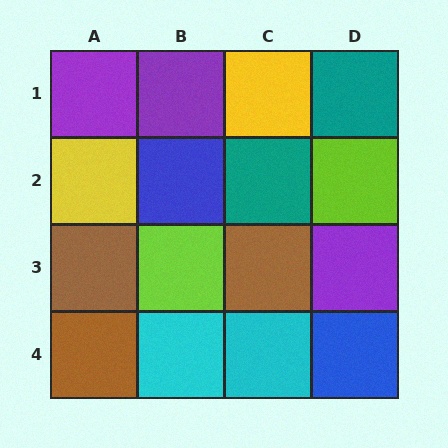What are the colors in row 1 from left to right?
Purple, purple, yellow, teal.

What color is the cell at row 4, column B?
Cyan.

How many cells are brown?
3 cells are brown.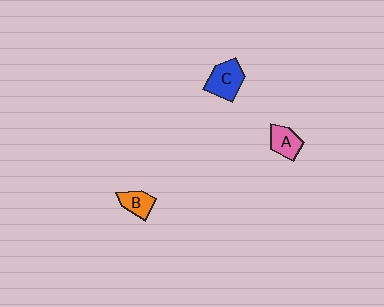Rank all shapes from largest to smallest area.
From largest to smallest: C (blue), A (pink), B (orange).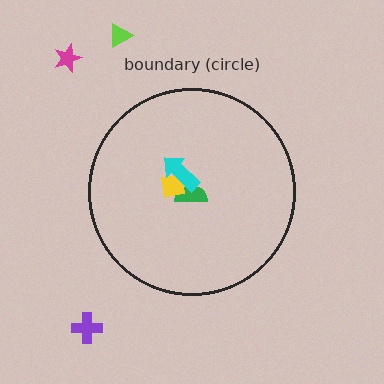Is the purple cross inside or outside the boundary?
Outside.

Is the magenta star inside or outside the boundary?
Outside.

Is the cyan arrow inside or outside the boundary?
Inside.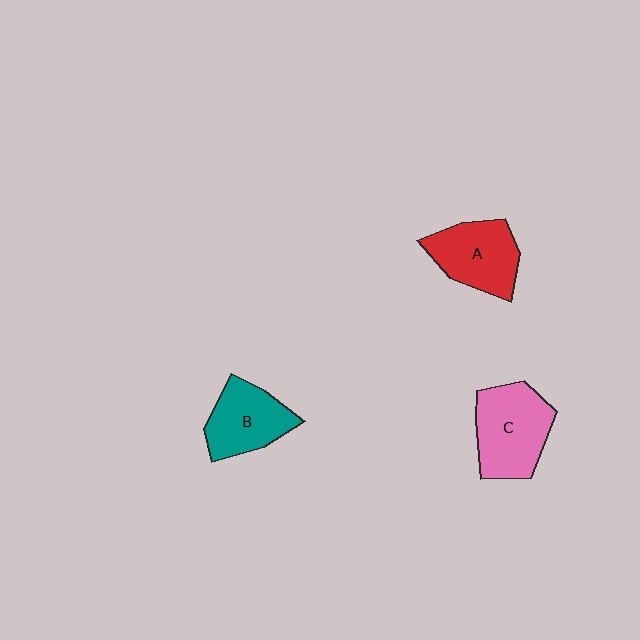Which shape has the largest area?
Shape C (pink).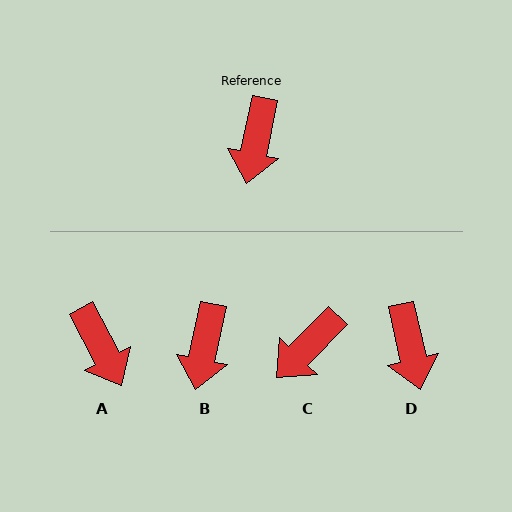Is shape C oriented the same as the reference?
No, it is off by about 32 degrees.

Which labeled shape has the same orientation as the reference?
B.